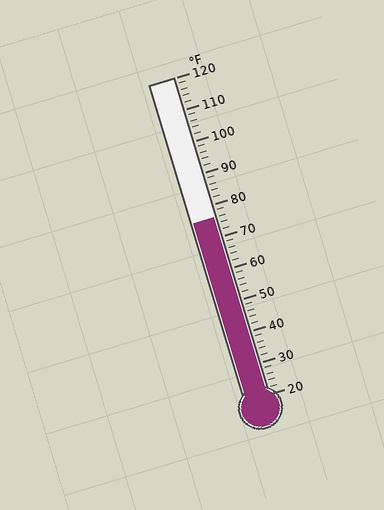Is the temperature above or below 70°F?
The temperature is above 70°F.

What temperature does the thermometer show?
The thermometer shows approximately 76°F.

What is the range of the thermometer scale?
The thermometer scale ranges from 20°F to 120°F.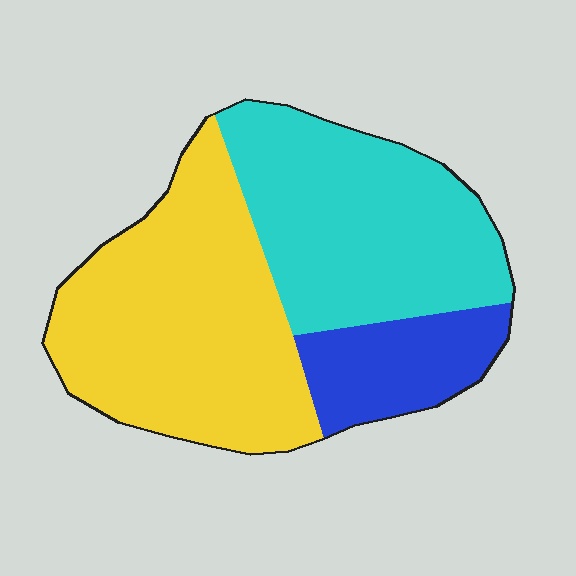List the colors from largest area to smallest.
From largest to smallest: yellow, cyan, blue.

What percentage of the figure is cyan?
Cyan takes up between a quarter and a half of the figure.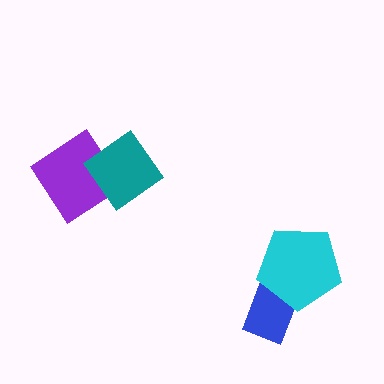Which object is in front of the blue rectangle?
The cyan pentagon is in front of the blue rectangle.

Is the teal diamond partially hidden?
No, no other shape covers it.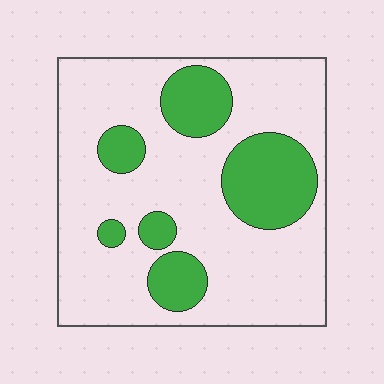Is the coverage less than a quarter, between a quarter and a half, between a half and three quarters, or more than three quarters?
Between a quarter and a half.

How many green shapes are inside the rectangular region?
6.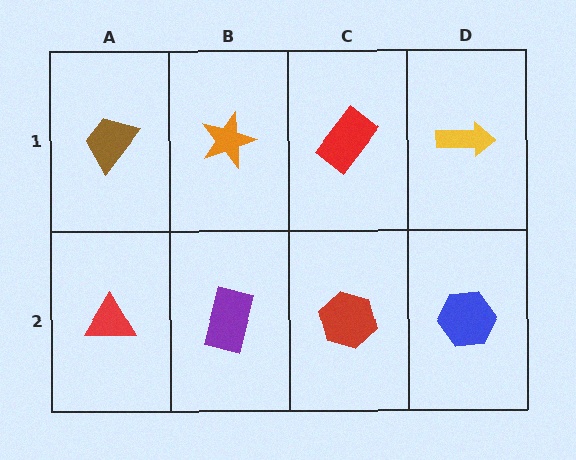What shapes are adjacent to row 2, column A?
A brown trapezoid (row 1, column A), a purple rectangle (row 2, column B).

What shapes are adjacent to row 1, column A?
A red triangle (row 2, column A), an orange star (row 1, column B).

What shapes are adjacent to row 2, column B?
An orange star (row 1, column B), a red triangle (row 2, column A), a red hexagon (row 2, column C).